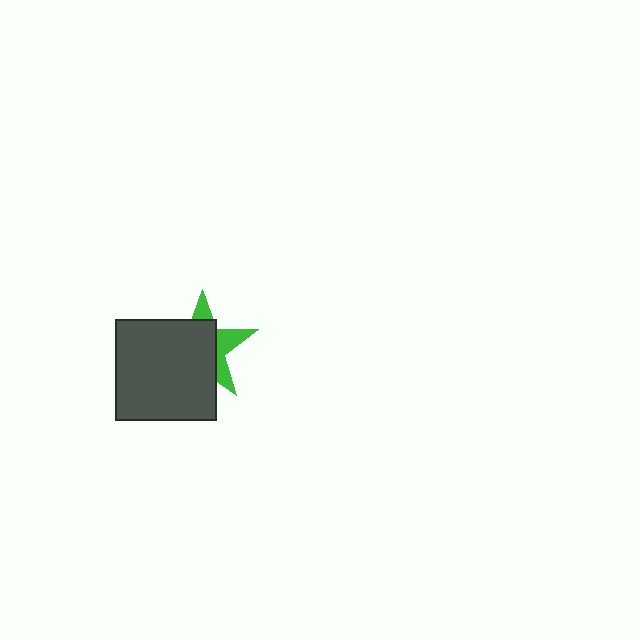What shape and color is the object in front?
The object in front is a dark gray square.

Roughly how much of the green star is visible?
A small part of it is visible (roughly 34%).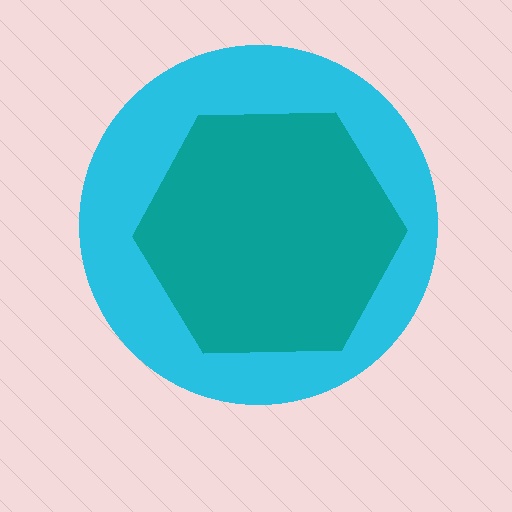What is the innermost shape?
The teal hexagon.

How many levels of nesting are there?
2.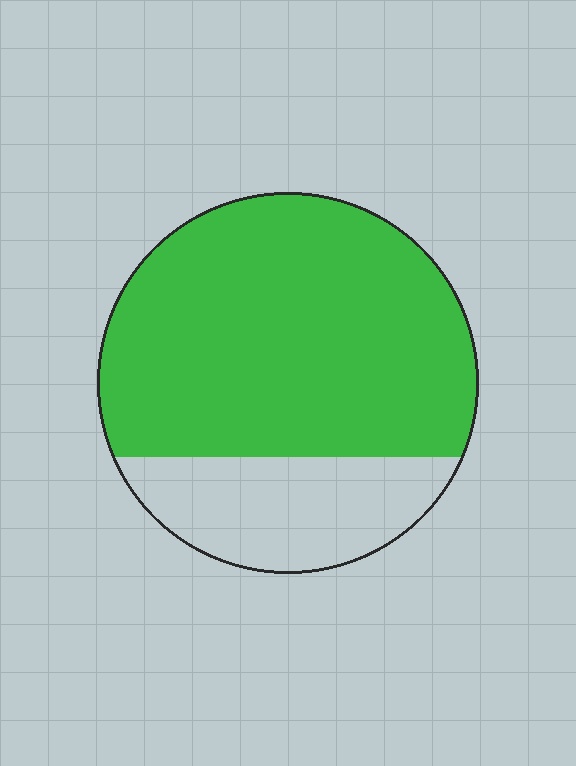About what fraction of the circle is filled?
About three quarters (3/4).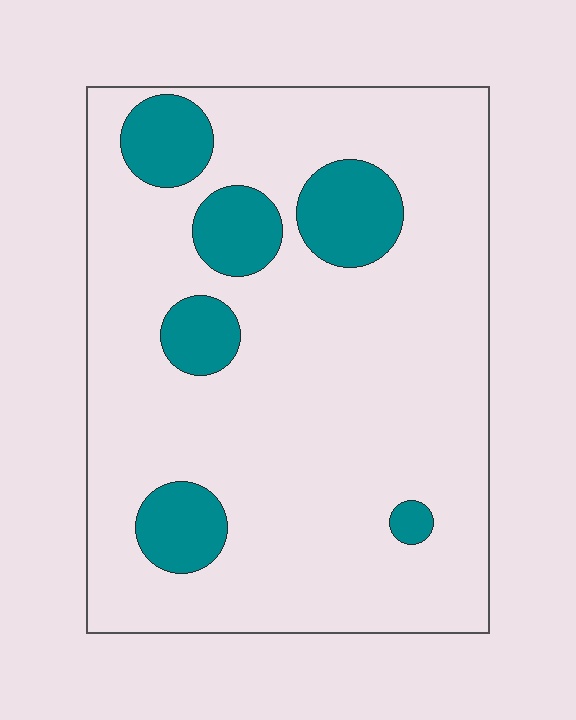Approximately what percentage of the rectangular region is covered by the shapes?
Approximately 15%.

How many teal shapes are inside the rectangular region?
6.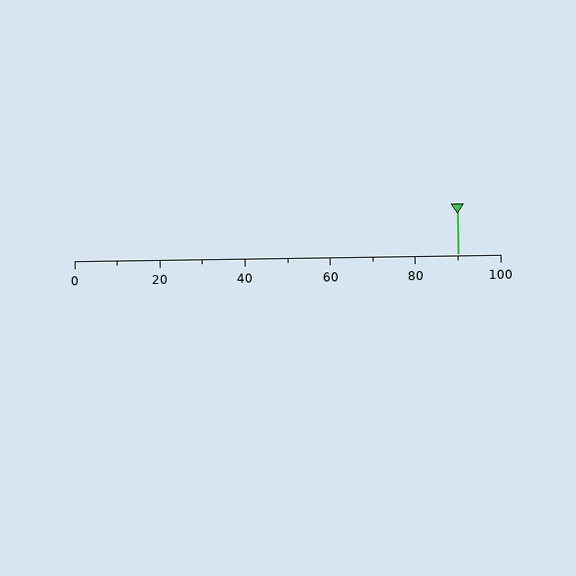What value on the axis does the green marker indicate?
The marker indicates approximately 90.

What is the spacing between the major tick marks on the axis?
The major ticks are spaced 20 apart.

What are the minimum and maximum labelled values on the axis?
The axis runs from 0 to 100.